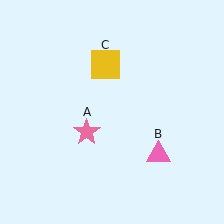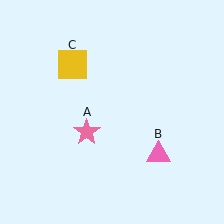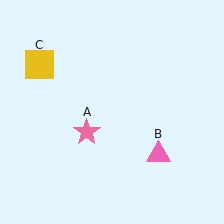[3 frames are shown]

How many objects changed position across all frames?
1 object changed position: yellow square (object C).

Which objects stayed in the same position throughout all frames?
Pink star (object A) and pink triangle (object B) remained stationary.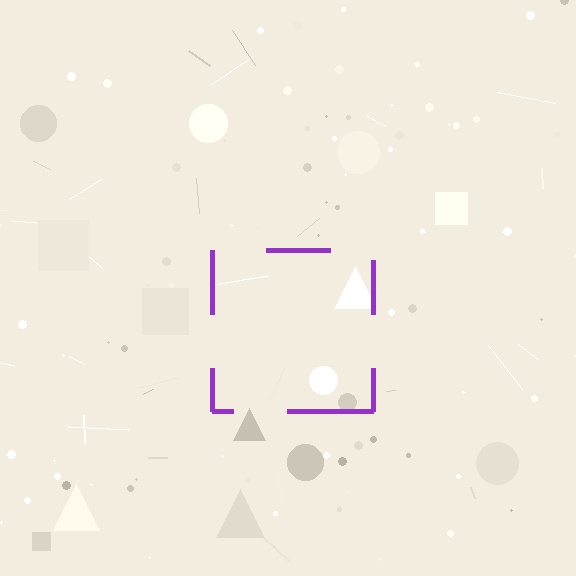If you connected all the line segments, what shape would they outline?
They would outline a square.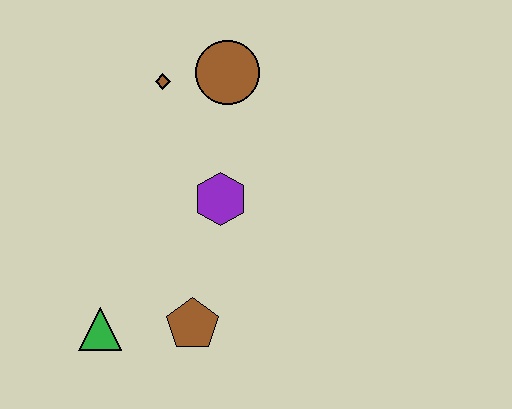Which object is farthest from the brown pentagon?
The brown circle is farthest from the brown pentagon.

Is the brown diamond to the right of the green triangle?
Yes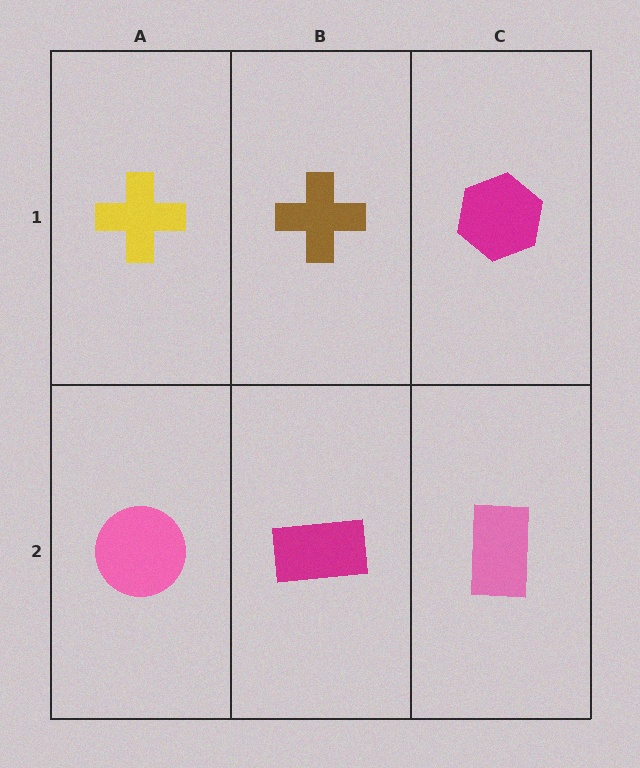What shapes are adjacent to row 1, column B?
A magenta rectangle (row 2, column B), a yellow cross (row 1, column A), a magenta hexagon (row 1, column C).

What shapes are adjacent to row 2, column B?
A brown cross (row 1, column B), a pink circle (row 2, column A), a pink rectangle (row 2, column C).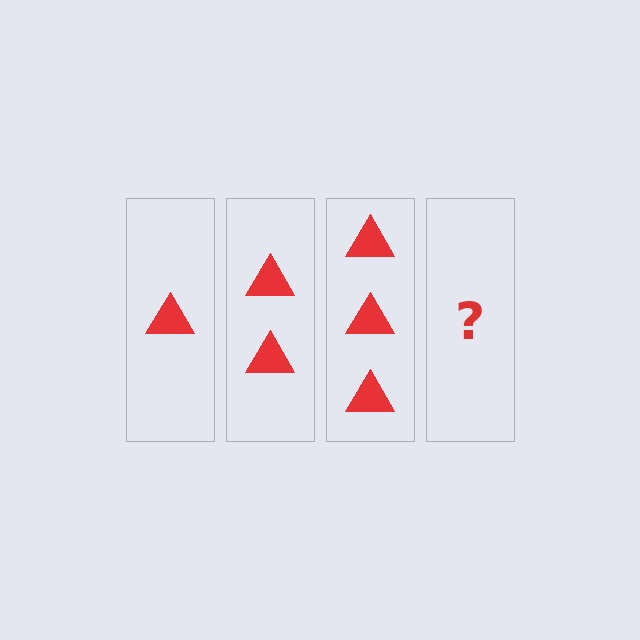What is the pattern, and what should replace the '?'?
The pattern is that each step adds one more triangle. The '?' should be 4 triangles.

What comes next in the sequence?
The next element should be 4 triangles.